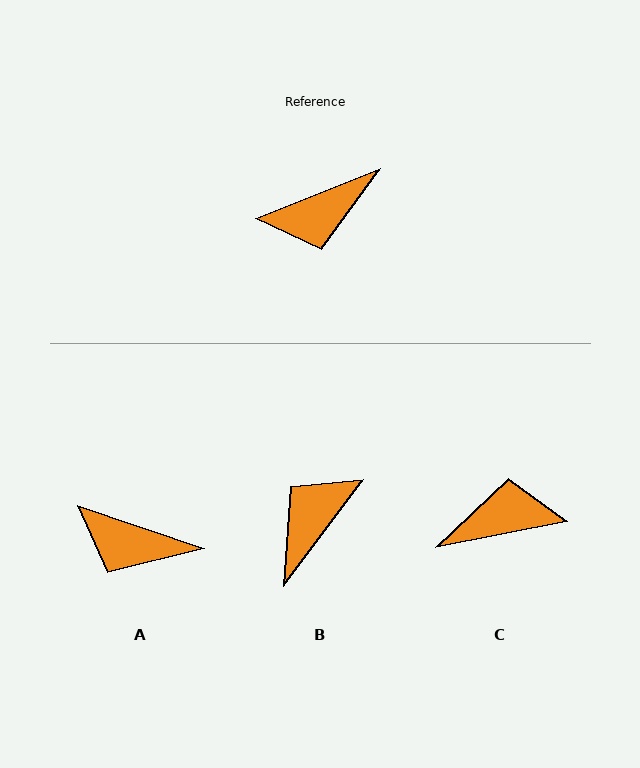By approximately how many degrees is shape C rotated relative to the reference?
Approximately 170 degrees counter-clockwise.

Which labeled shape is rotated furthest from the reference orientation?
C, about 170 degrees away.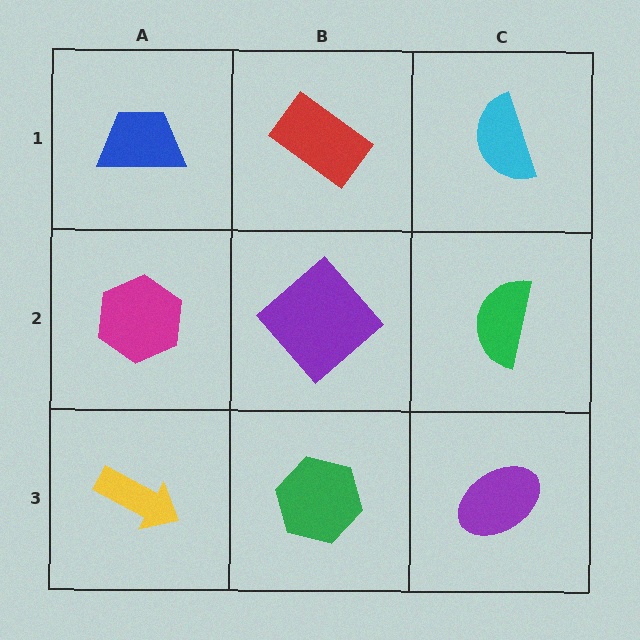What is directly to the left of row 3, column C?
A green hexagon.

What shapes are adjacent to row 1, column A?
A magenta hexagon (row 2, column A), a red rectangle (row 1, column B).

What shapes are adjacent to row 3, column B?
A purple diamond (row 2, column B), a yellow arrow (row 3, column A), a purple ellipse (row 3, column C).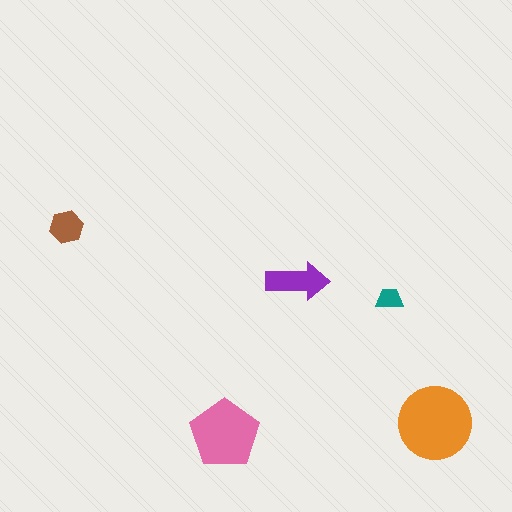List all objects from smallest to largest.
The teal trapezoid, the brown hexagon, the purple arrow, the pink pentagon, the orange circle.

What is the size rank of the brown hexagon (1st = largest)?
4th.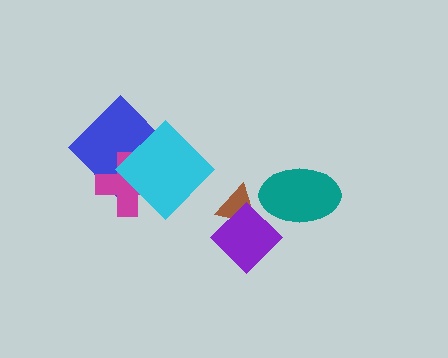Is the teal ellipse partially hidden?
No, no other shape covers it.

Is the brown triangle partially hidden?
Yes, it is partially covered by another shape.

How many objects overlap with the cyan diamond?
2 objects overlap with the cyan diamond.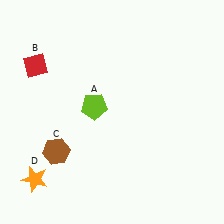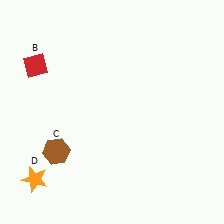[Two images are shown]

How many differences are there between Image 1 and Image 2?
There is 1 difference between the two images.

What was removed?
The lime pentagon (A) was removed in Image 2.